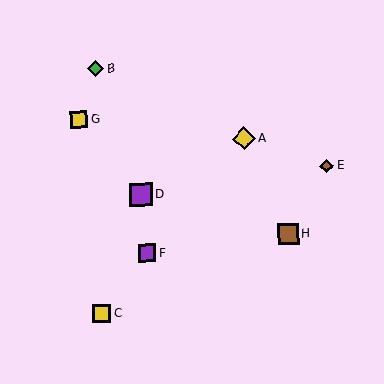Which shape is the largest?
The purple square (labeled D) is the largest.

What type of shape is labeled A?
Shape A is a yellow diamond.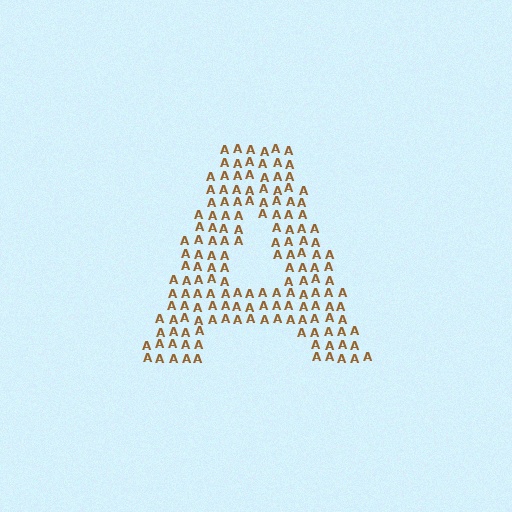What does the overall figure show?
The overall figure shows the letter A.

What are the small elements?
The small elements are letter A's.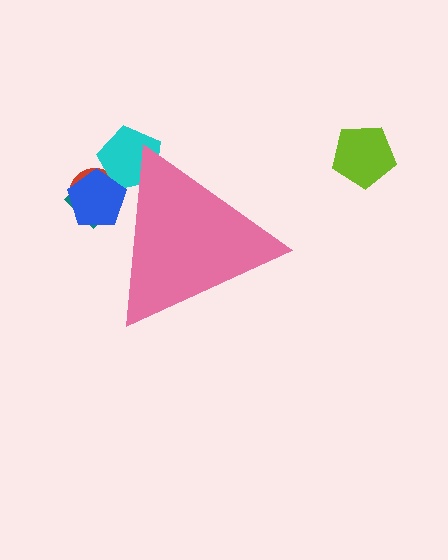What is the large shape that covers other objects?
A pink triangle.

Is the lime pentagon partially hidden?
No, the lime pentagon is fully visible.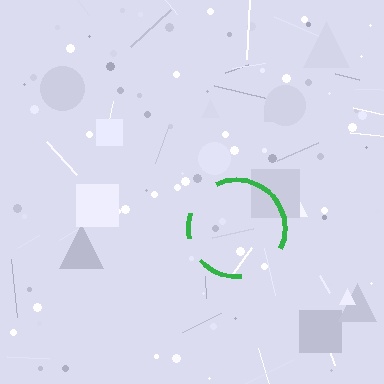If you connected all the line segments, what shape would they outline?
They would outline a circle.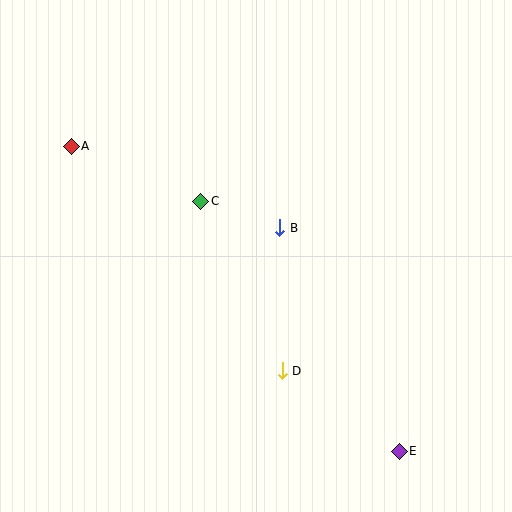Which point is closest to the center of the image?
Point B at (280, 228) is closest to the center.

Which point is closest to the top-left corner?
Point A is closest to the top-left corner.